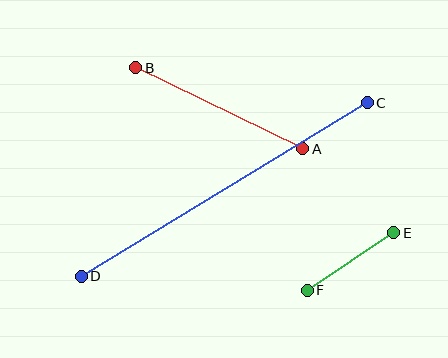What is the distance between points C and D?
The distance is approximately 335 pixels.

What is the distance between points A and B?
The distance is approximately 185 pixels.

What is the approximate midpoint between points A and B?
The midpoint is at approximately (219, 108) pixels.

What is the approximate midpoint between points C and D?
The midpoint is at approximately (224, 189) pixels.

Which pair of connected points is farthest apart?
Points C and D are farthest apart.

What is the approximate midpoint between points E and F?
The midpoint is at approximately (351, 262) pixels.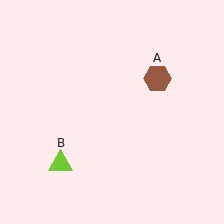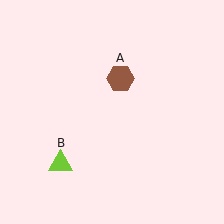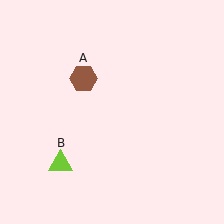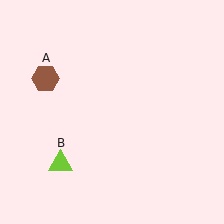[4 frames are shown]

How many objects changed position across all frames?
1 object changed position: brown hexagon (object A).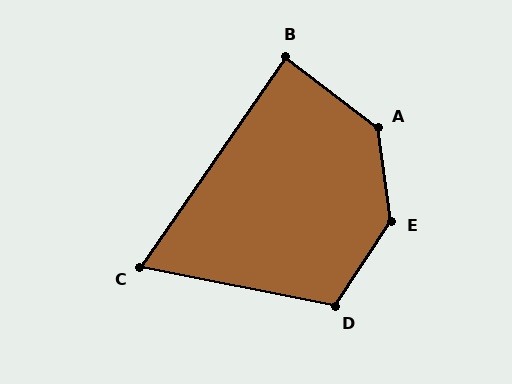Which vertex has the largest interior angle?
E, at approximately 138 degrees.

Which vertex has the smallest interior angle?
C, at approximately 67 degrees.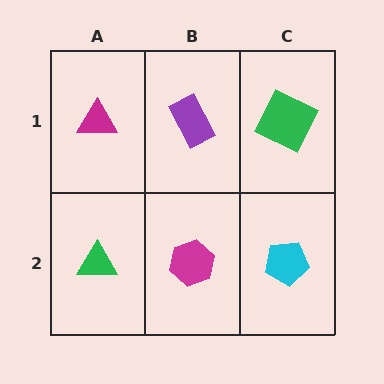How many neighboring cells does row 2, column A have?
2.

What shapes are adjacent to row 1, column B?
A magenta hexagon (row 2, column B), a magenta triangle (row 1, column A), a green square (row 1, column C).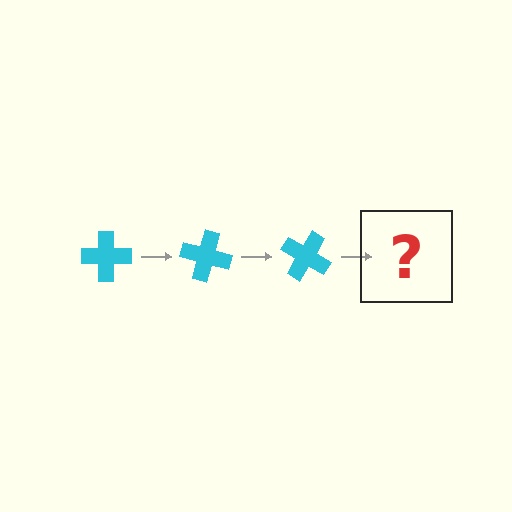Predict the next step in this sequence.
The next step is a cyan cross rotated 45 degrees.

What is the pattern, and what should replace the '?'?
The pattern is that the cross rotates 15 degrees each step. The '?' should be a cyan cross rotated 45 degrees.